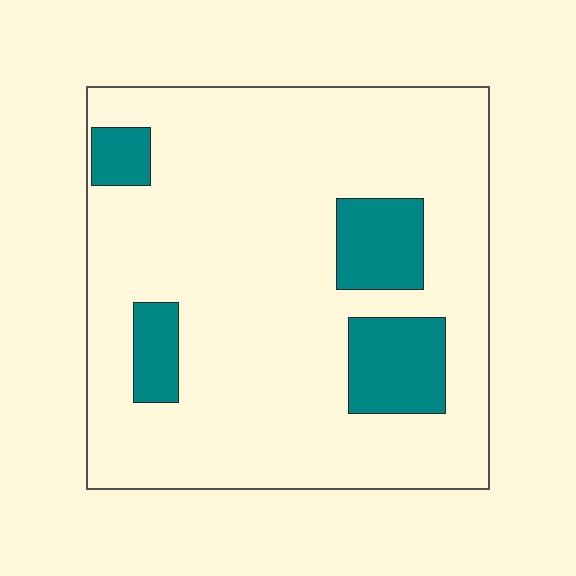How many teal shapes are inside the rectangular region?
4.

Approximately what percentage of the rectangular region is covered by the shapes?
Approximately 15%.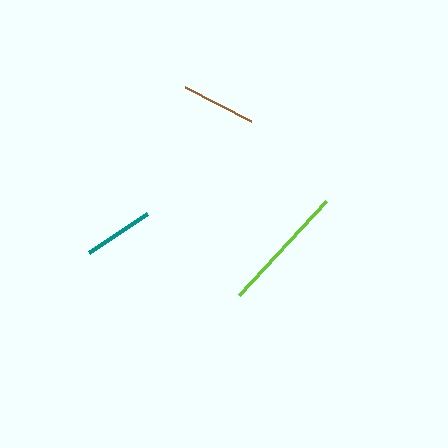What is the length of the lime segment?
The lime segment is approximately 128 pixels long.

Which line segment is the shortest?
The teal line is the shortest at approximately 70 pixels.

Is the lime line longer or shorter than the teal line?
The lime line is longer than the teal line.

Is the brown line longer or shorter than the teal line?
The brown line is longer than the teal line.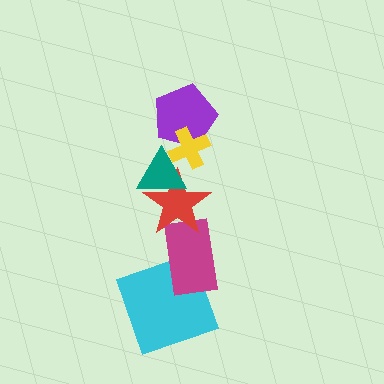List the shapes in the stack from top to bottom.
From top to bottom: the yellow cross, the purple pentagon, the teal triangle, the red star, the magenta rectangle, the cyan square.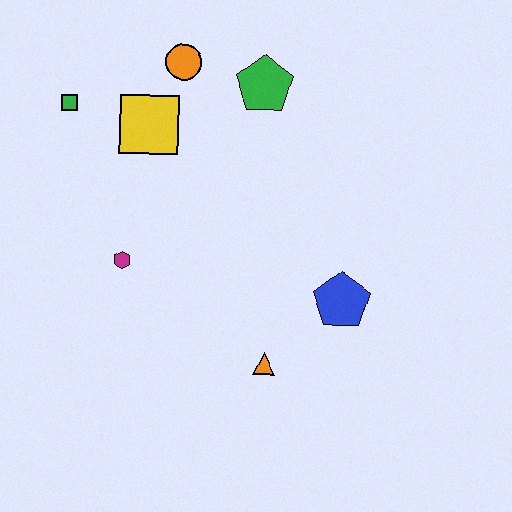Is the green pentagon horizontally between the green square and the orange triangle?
Yes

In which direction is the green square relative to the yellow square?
The green square is to the left of the yellow square.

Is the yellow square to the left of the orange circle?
Yes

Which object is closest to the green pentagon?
The orange circle is closest to the green pentagon.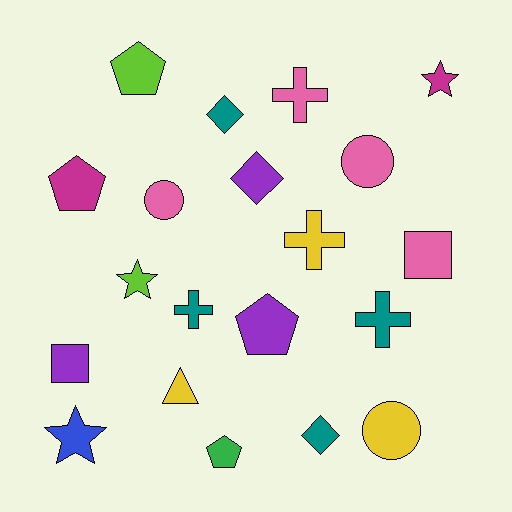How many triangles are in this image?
There is 1 triangle.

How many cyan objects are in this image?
There are no cyan objects.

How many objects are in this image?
There are 20 objects.